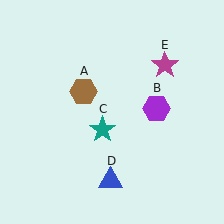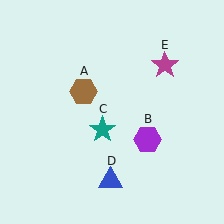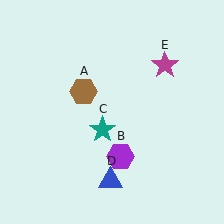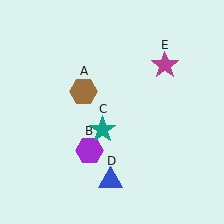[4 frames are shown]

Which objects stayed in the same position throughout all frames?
Brown hexagon (object A) and teal star (object C) and blue triangle (object D) and magenta star (object E) remained stationary.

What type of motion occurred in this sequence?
The purple hexagon (object B) rotated clockwise around the center of the scene.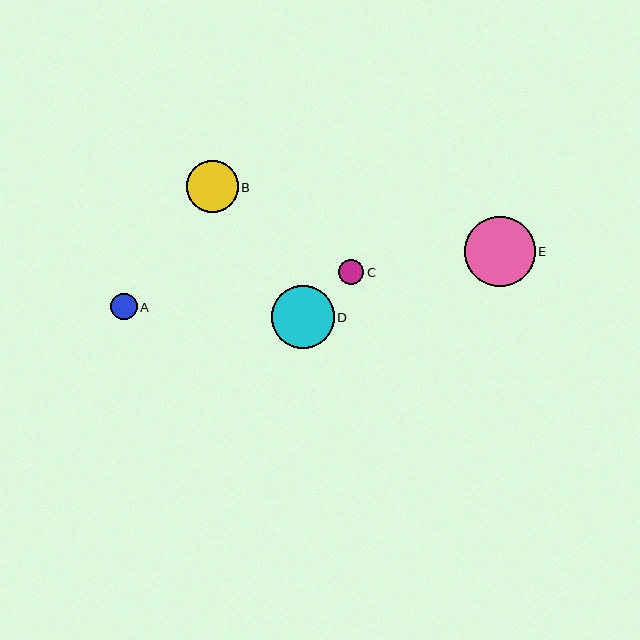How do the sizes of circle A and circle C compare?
Circle A and circle C are approximately the same size.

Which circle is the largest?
Circle E is the largest with a size of approximately 71 pixels.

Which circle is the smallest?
Circle C is the smallest with a size of approximately 25 pixels.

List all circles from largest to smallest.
From largest to smallest: E, D, B, A, C.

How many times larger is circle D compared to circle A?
Circle D is approximately 2.4 times the size of circle A.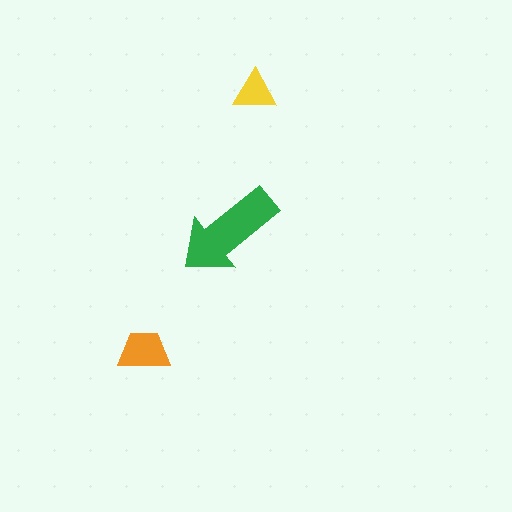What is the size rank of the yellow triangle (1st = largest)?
3rd.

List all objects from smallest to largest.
The yellow triangle, the orange trapezoid, the green arrow.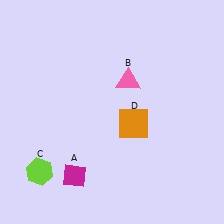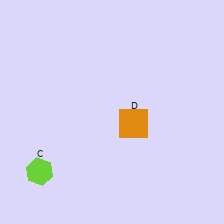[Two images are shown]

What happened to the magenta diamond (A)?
The magenta diamond (A) was removed in Image 2. It was in the bottom-left area of Image 1.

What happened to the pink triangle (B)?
The pink triangle (B) was removed in Image 2. It was in the top-right area of Image 1.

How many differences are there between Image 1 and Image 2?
There are 2 differences between the two images.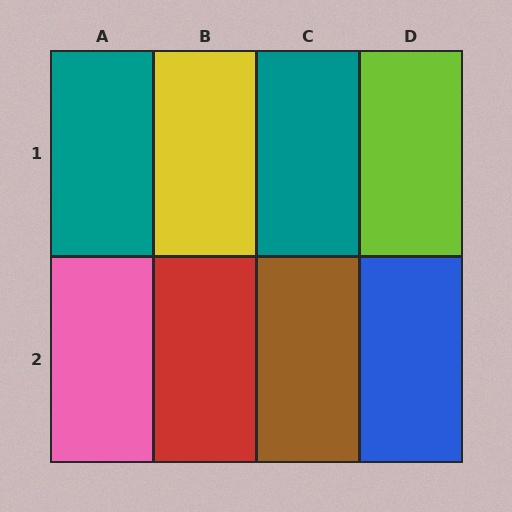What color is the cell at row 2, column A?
Pink.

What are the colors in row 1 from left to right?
Teal, yellow, teal, lime.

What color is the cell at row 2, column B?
Red.